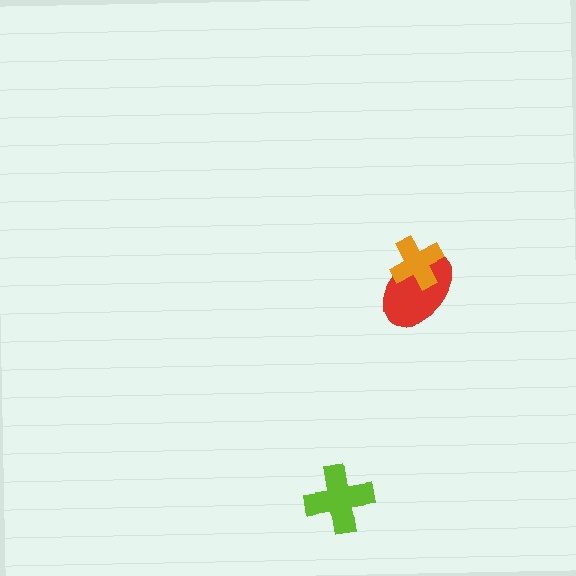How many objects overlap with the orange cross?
1 object overlaps with the orange cross.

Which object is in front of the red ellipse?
The orange cross is in front of the red ellipse.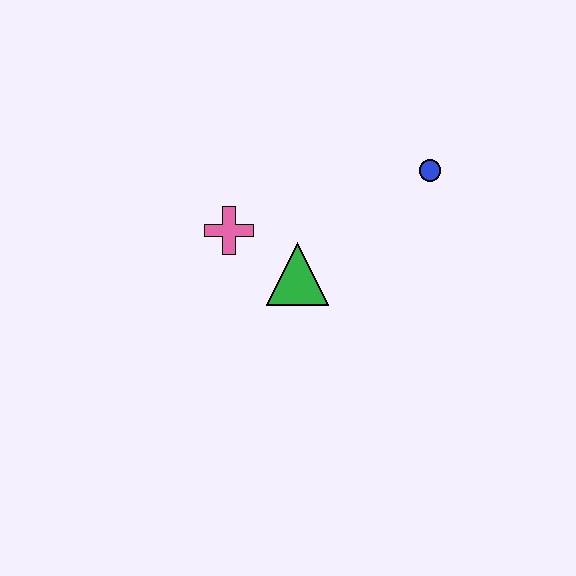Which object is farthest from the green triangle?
The blue circle is farthest from the green triangle.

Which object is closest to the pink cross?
The green triangle is closest to the pink cross.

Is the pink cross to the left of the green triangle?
Yes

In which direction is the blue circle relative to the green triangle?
The blue circle is to the right of the green triangle.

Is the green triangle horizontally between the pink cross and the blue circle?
Yes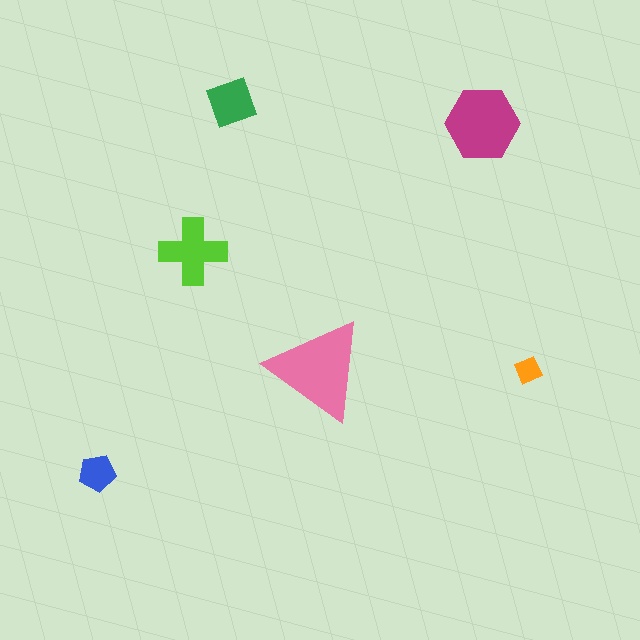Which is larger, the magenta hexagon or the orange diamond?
The magenta hexagon.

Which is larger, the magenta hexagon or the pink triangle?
The pink triangle.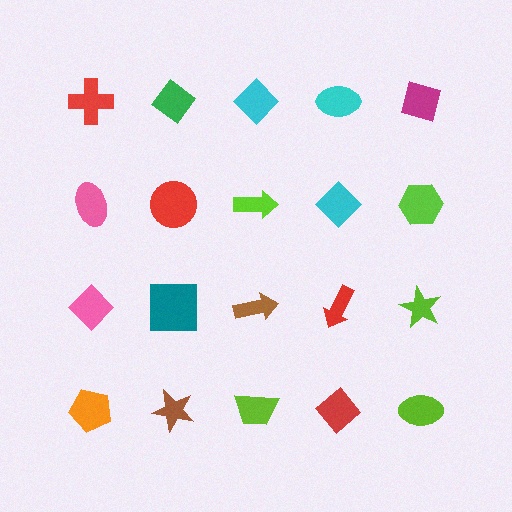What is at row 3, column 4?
A red arrow.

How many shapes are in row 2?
5 shapes.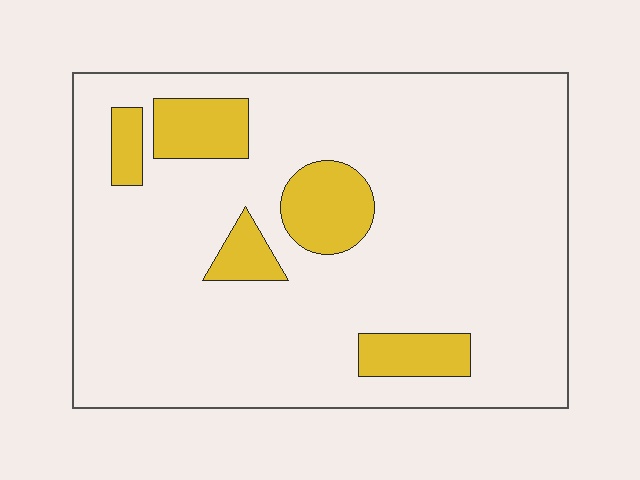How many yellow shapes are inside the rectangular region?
5.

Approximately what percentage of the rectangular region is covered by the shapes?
Approximately 15%.